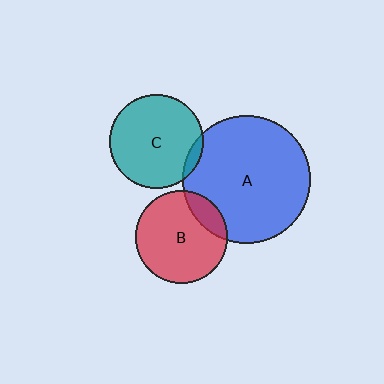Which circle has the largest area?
Circle A (blue).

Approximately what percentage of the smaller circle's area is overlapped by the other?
Approximately 5%.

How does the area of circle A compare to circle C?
Approximately 1.8 times.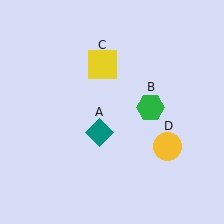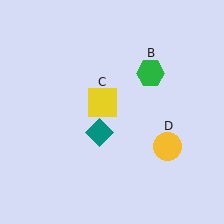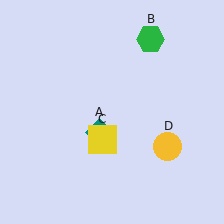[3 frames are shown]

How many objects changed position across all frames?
2 objects changed position: green hexagon (object B), yellow square (object C).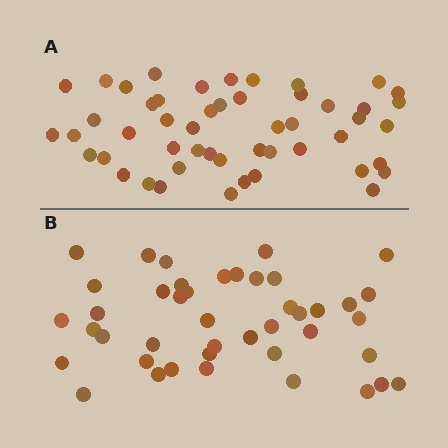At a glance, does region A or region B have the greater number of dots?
Region A (the top region) has more dots.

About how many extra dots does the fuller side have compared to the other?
Region A has roughly 8 or so more dots than region B.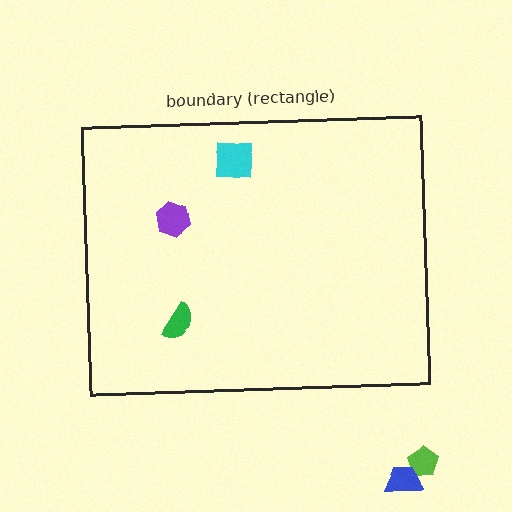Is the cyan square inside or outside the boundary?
Inside.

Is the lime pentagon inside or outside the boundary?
Outside.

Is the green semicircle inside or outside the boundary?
Inside.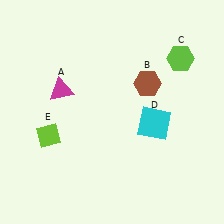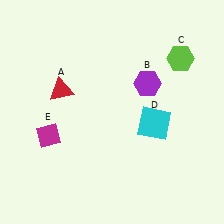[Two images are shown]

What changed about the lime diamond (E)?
In Image 1, E is lime. In Image 2, it changed to magenta.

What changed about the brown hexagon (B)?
In Image 1, B is brown. In Image 2, it changed to purple.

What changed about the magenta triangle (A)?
In Image 1, A is magenta. In Image 2, it changed to red.